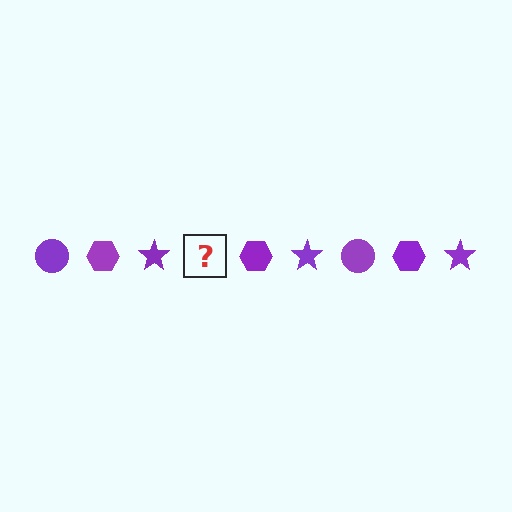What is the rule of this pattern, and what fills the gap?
The rule is that the pattern cycles through circle, hexagon, star shapes in purple. The gap should be filled with a purple circle.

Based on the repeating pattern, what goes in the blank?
The blank should be a purple circle.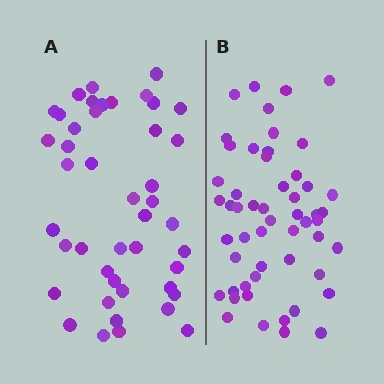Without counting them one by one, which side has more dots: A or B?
Region B (the right region) has more dots.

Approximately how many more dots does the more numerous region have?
Region B has roughly 8 or so more dots than region A.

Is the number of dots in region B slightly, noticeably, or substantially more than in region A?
Region B has only slightly more — the two regions are fairly close. The ratio is roughly 1.2 to 1.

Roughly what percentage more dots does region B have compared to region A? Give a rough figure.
About 20% more.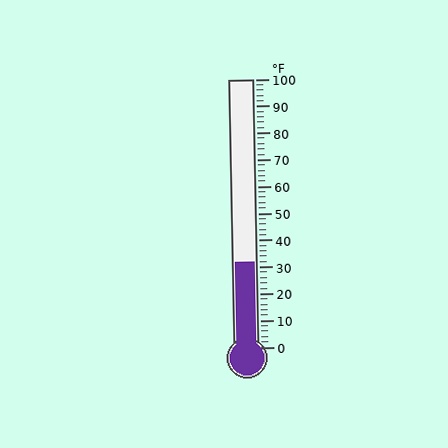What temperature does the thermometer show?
The thermometer shows approximately 32°F.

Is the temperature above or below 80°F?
The temperature is below 80°F.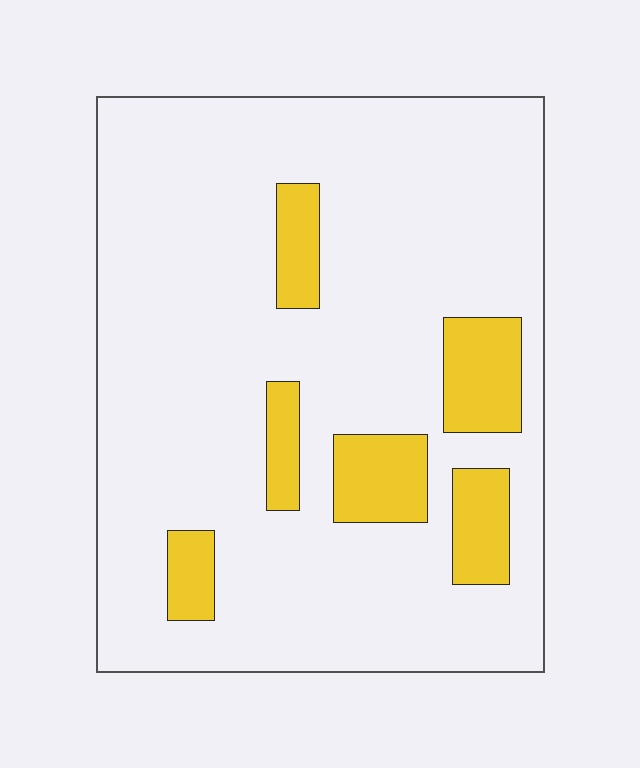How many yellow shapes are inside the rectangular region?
6.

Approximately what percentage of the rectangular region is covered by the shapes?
Approximately 15%.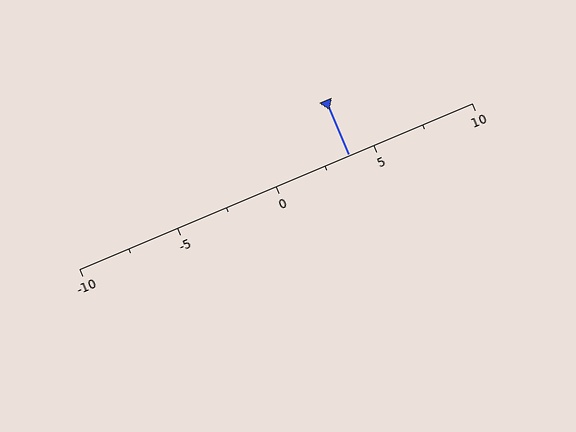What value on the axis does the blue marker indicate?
The marker indicates approximately 3.8.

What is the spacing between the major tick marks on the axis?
The major ticks are spaced 5 apart.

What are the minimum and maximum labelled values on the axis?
The axis runs from -10 to 10.